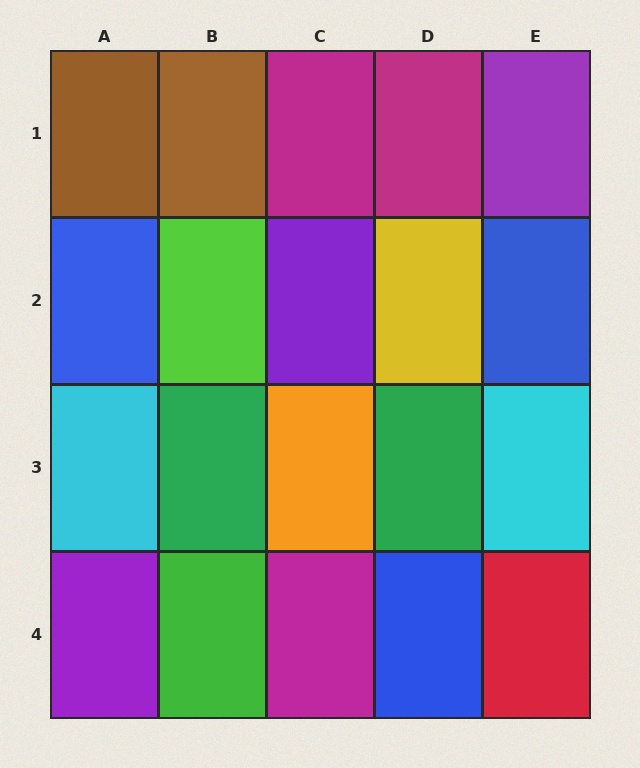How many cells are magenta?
3 cells are magenta.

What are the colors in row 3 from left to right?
Cyan, green, orange, green, cyan.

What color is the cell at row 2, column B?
Lime.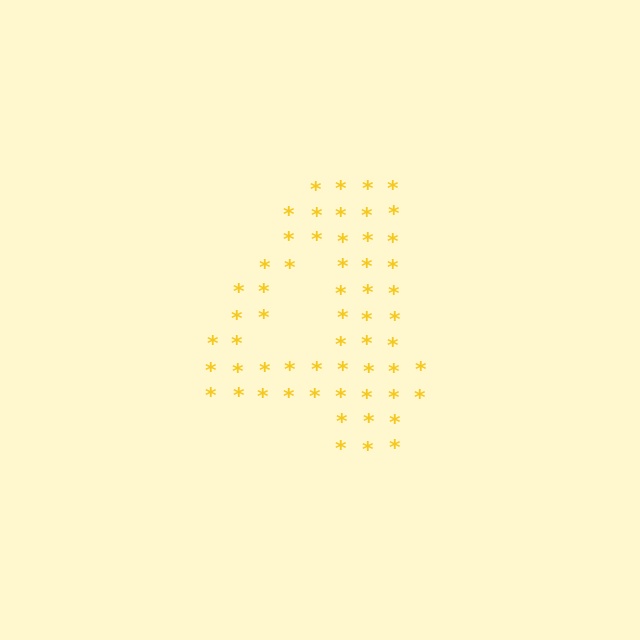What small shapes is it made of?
It is made of small asterisks.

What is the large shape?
The large shape is the digit 4.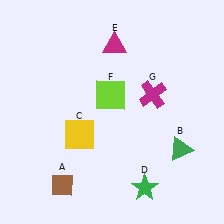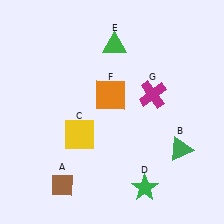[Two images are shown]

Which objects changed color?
E changed from magenta to green. F changed from lime to orange.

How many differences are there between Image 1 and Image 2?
There are 2 differences between the two images.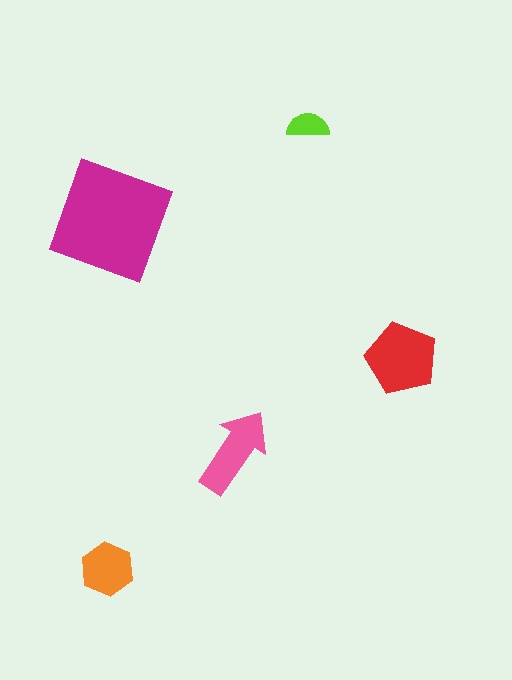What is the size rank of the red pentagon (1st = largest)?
2nd.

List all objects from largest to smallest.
The magenta square, the red pentagon, the pink arrow, the orange hexagon, the lime semicircle.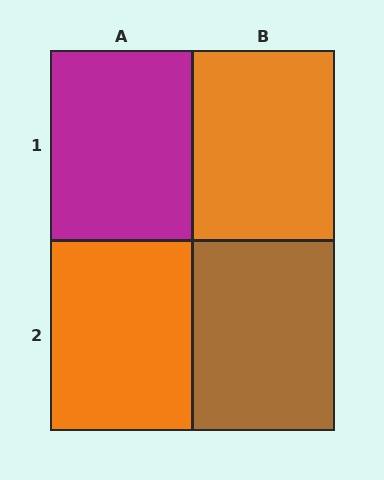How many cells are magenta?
1 cell is magenta.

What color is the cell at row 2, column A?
Orange.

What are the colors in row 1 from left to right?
Magenta, orange.